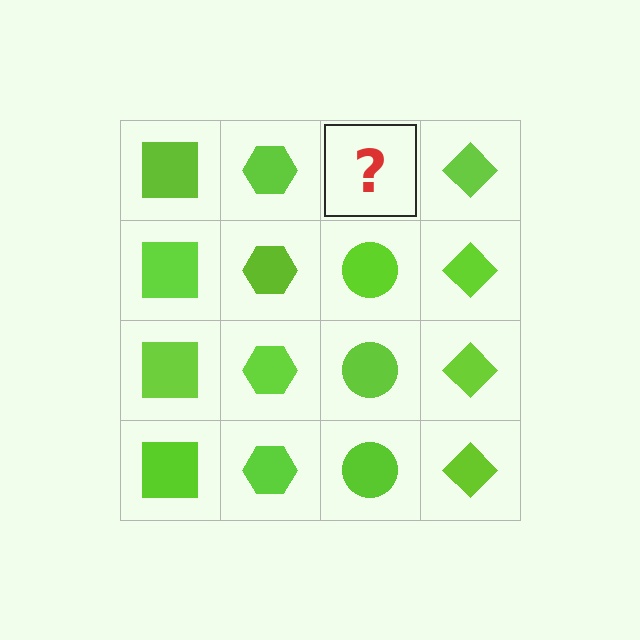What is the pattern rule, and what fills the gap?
The rule is that each column has a consistent shape. The gap should be filled with a lime circle.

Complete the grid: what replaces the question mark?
The question mark should be replaced with a lime circle.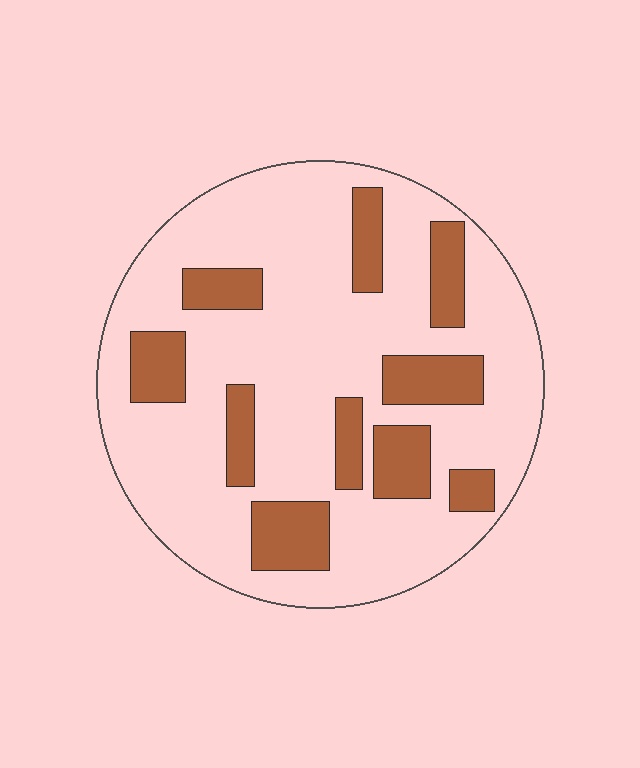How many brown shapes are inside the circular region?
10.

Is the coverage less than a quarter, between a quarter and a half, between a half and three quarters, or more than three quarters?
Less than a quarter.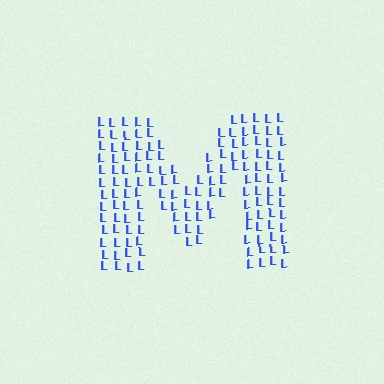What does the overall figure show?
The overall figure shows the letter M.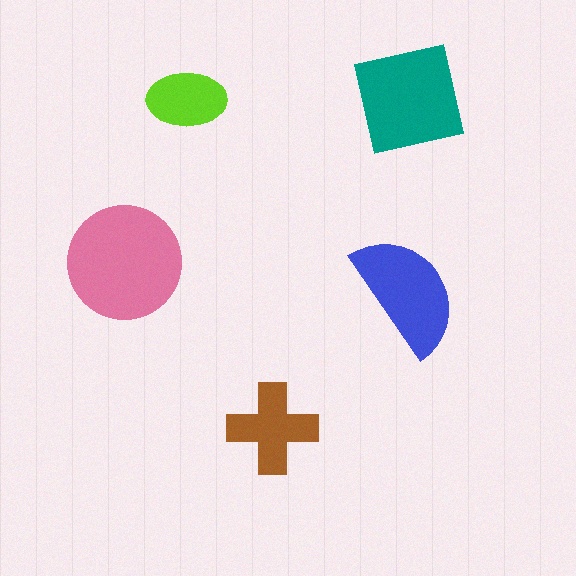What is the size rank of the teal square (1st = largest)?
2nd.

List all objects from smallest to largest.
The lime ellipse, the brown cross, the blue semicircle, the teal square, the pink circle.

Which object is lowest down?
The brown cross is bottommost.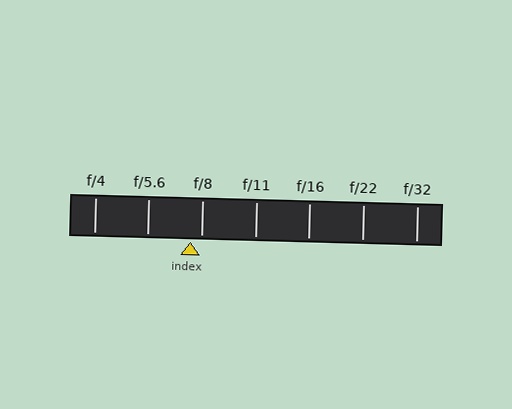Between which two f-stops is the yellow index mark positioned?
The index mark is between f/5.6 and f/8.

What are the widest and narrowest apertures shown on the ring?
The widest aperture shown is f/4 and the narrowest is f/32.